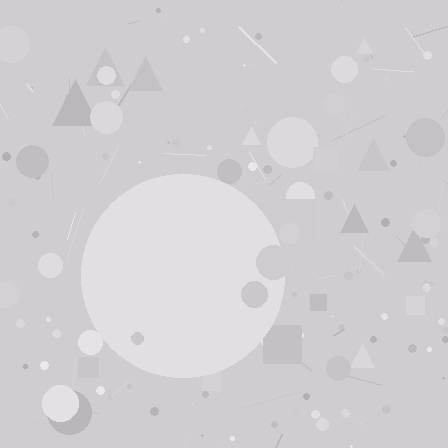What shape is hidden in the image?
A circle is hidden in the image.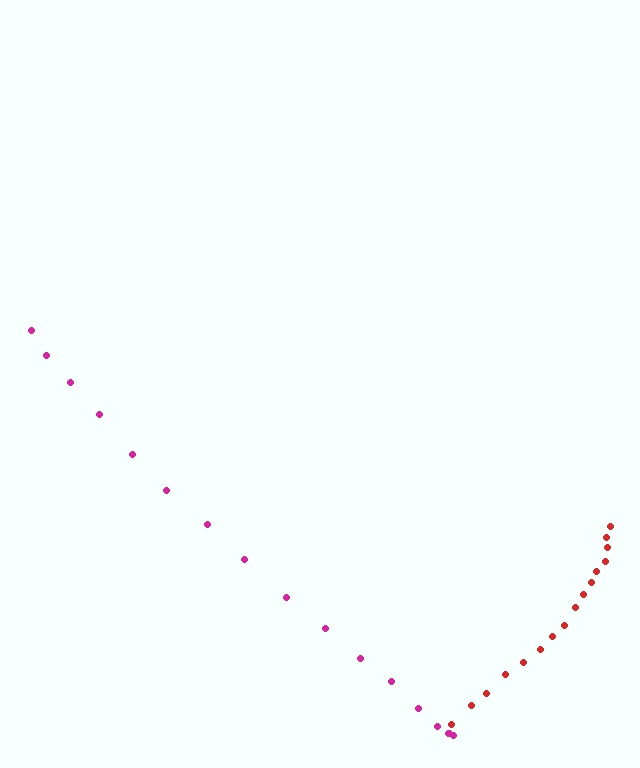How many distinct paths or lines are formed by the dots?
There are 2 distinct paths.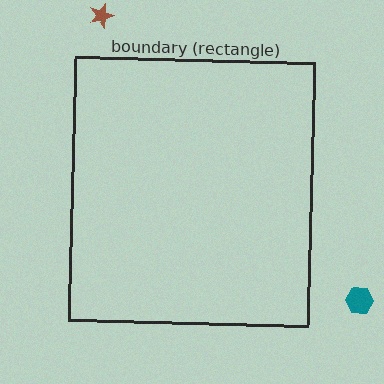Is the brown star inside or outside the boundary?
Outside.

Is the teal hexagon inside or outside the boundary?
Outside.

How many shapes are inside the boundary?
0 inside, 2 outside.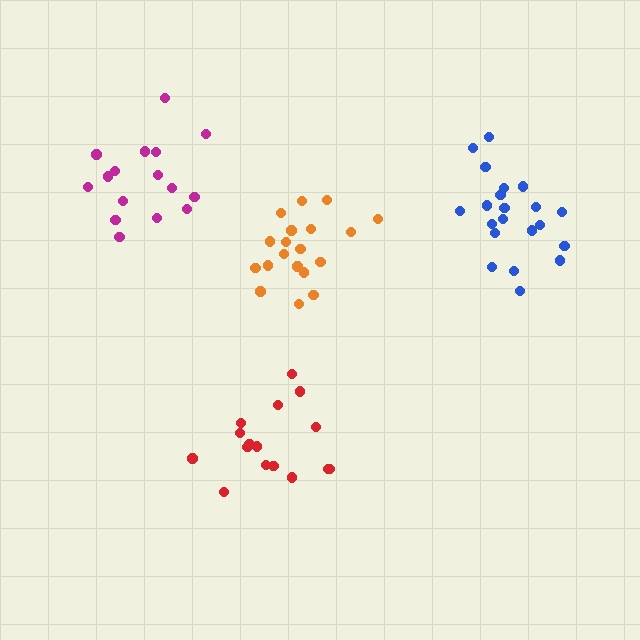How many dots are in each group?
Group 1: 21 dots, Group 2: 16 dots, Group 3: 19 dots, Group 4: 16 dots (72 total).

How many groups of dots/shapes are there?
There are 4 groups.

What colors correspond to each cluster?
The clusters are colored: blue, red, orange, magenta.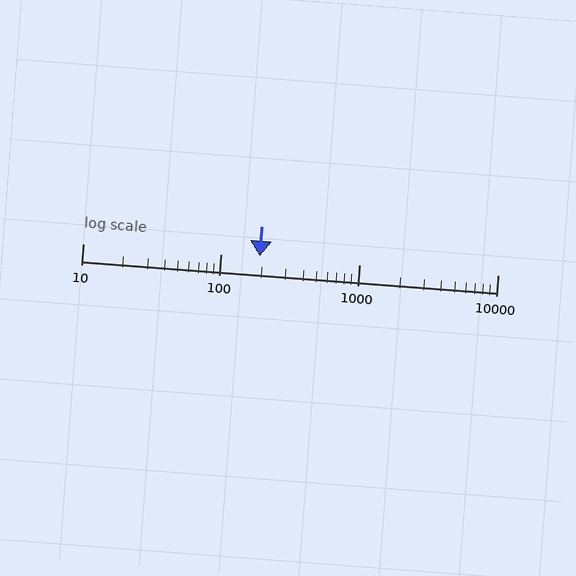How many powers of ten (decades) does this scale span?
The scale spans 3 decades, from 10 to 10000.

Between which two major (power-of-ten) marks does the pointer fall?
The pointer is between 100 and 1000.